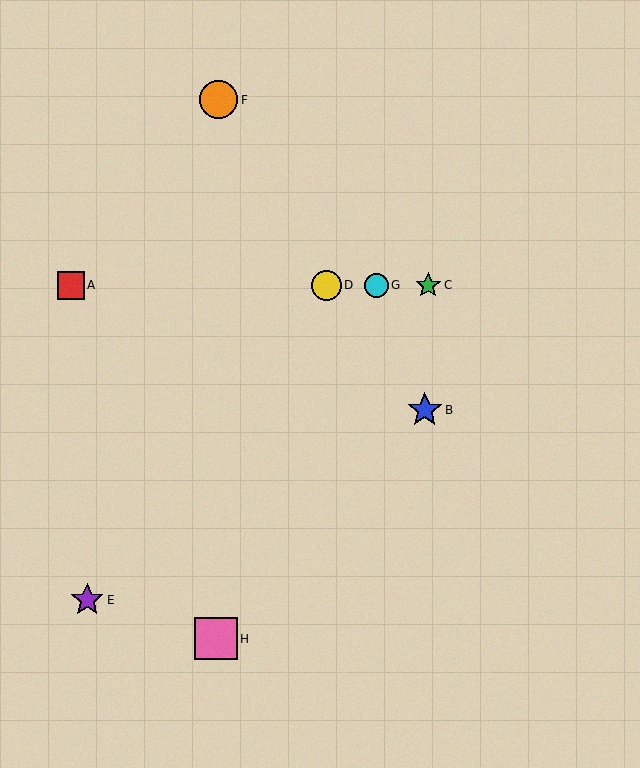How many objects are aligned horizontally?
4 objects (A, C, D, G) are aligned horizontally.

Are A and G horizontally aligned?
Yes, both are at y≈285.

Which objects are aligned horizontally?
Objects A, C, D, G are aligned horizontally.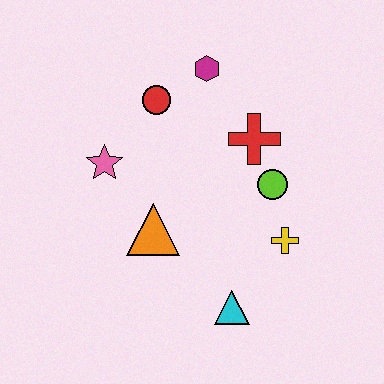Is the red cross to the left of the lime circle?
Yes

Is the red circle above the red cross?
Yes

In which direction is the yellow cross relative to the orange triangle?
The yellow cross is to the right of the orange triangle.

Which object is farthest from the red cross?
The cyan triangle is farthest from the red cross.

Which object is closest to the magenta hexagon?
The red circle is closest to the magenta hexagon.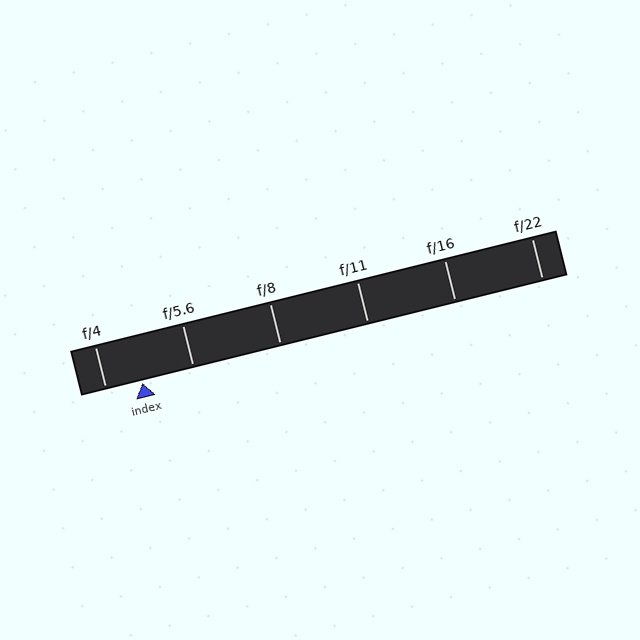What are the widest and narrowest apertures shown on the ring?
The widest aperture shown is f/4 and the narrowest is f/22.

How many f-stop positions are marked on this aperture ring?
There are 6 f-stop positions marked.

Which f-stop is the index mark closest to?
The index mark is closest to f/4.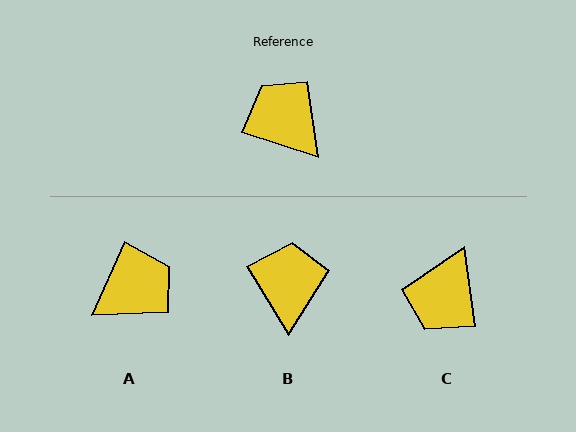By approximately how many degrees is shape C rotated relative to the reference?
Approximately 116 degrees counter-clockwise.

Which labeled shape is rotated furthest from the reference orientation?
C, about 116 degrees away.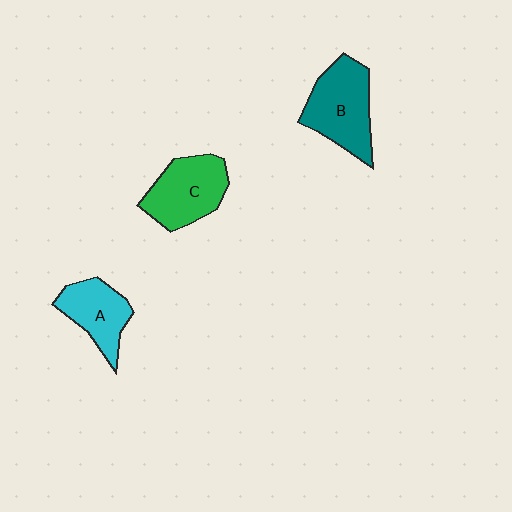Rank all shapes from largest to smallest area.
From largest to smallest: B (teal), C (green), A (cyan).